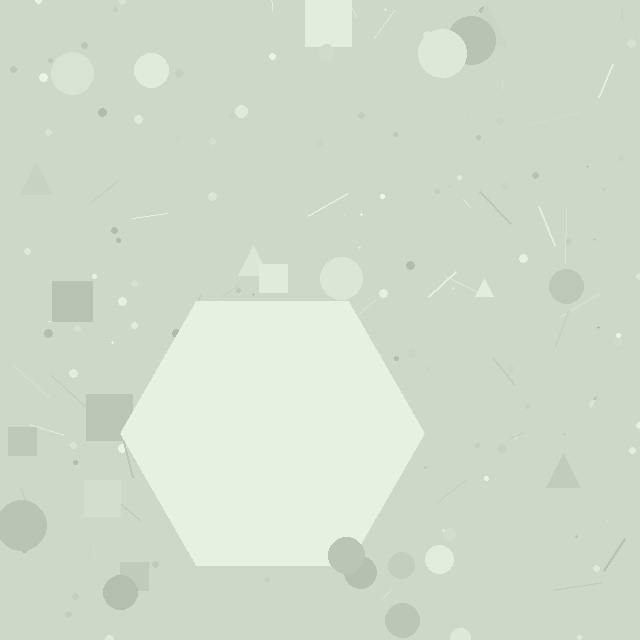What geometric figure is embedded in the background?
A hexagon is embedded in the background.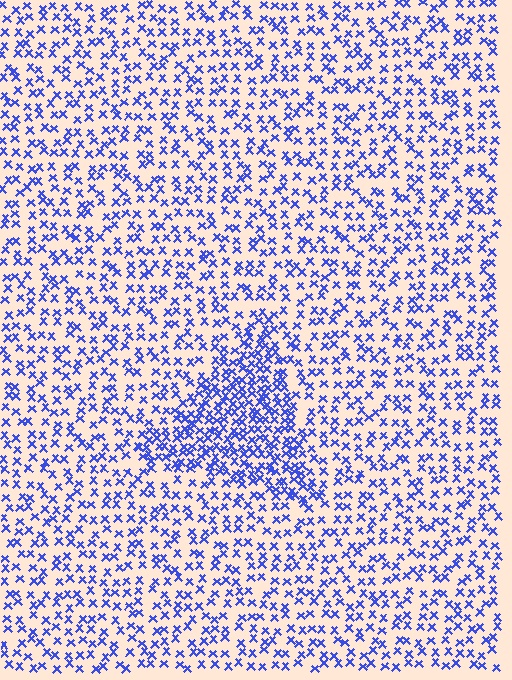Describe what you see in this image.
The image contains small blue elements arranged at two different densities. A triangle-shaped region is visible where the elements are more densely packed than the surrounding area.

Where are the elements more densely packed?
The elements are more densely packed inside the triangle boundary.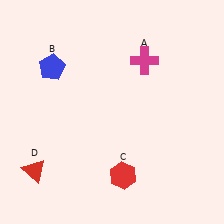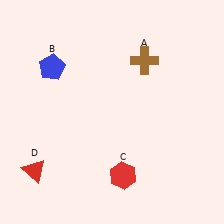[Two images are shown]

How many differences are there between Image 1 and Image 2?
There is 1 difference between the two images.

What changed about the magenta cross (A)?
In Image 1, A is magenta. In Image 2, it changed to brown.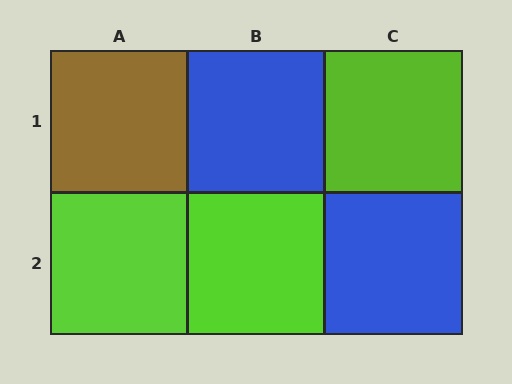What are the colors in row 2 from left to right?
Lime, lime, blue.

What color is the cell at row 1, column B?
Blue.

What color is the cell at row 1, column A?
Brown.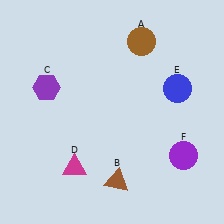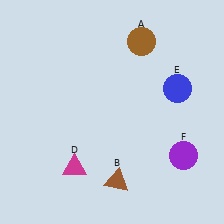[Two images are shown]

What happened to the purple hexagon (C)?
The purple hexagon (C) was removed in Image 2. It was in the top-left area of Image 1.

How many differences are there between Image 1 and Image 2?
There is 1 difference between the two images.